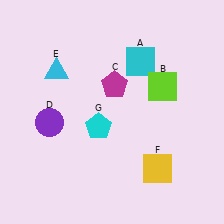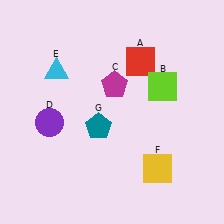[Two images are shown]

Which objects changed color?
A changed from cyan to red. G changed from cyan to teal.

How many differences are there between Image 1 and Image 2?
There are 2 differences between the two images.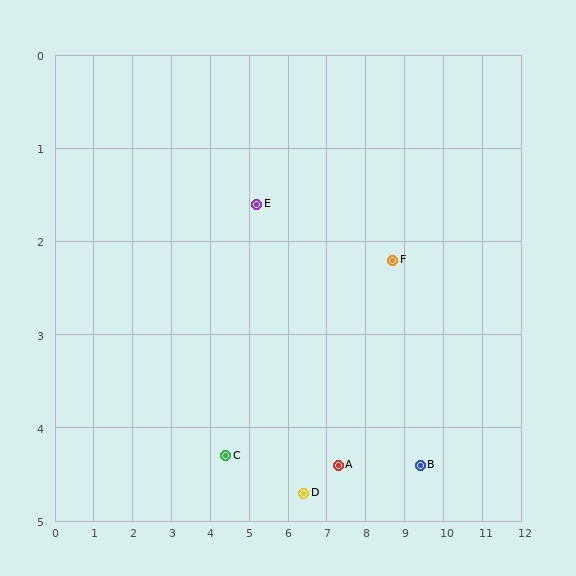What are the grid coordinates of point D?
Point D is at approximately (6.4, 4.7).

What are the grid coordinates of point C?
Point C is at approximately (4.4, 4.3).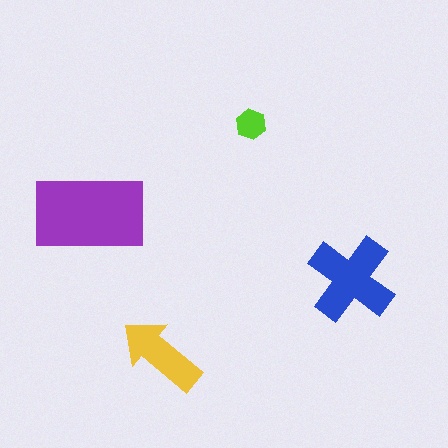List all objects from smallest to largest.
The lime hexagon, the yellow arrow, the blue cross, the purple rectangle.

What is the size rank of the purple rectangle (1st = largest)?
1st.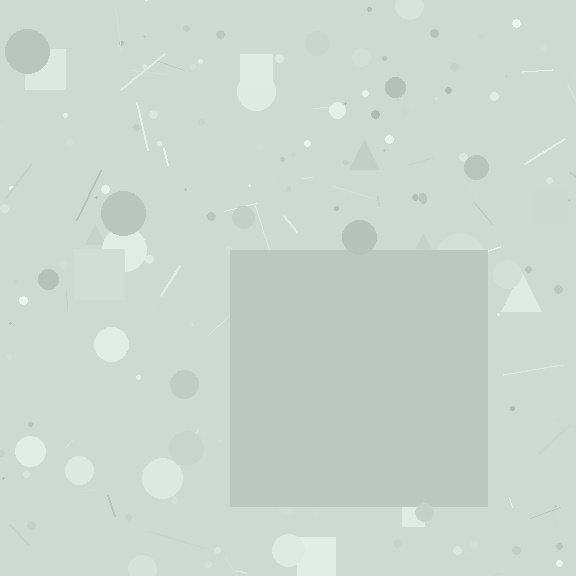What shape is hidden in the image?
A square is hidden in the image.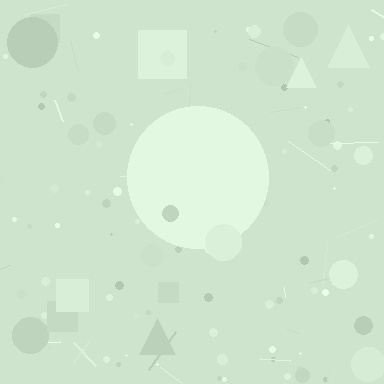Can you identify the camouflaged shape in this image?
The camouflaged shape is a circle.